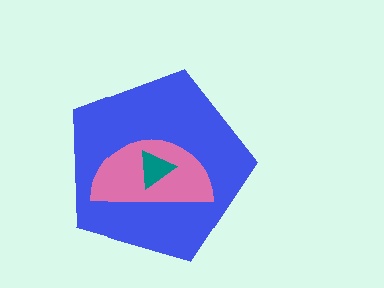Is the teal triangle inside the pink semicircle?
Yes.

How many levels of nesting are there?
3.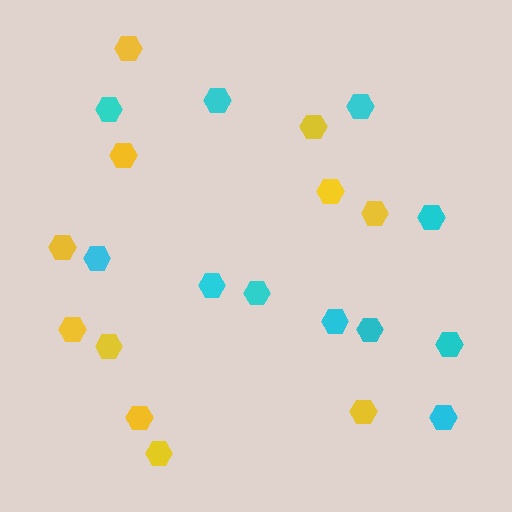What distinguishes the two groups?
There are 2 groups: one group of cyan hexagons (11) and one group of yellow hexagons (11).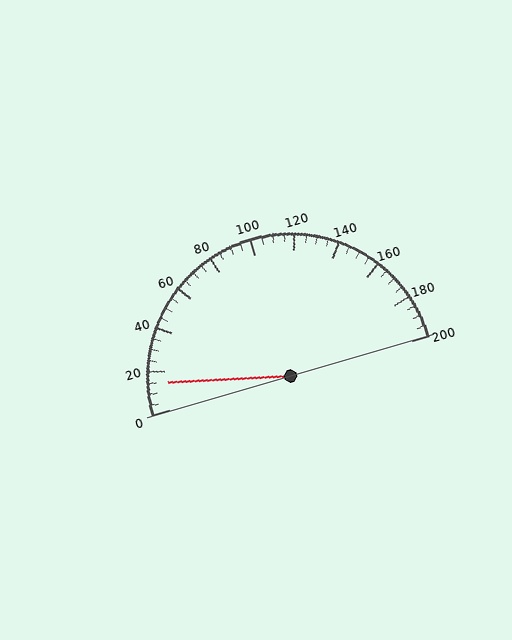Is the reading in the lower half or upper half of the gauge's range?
The reading is in the lower half of the range (0 to 200).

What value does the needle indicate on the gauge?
The needle indicates approximately 15.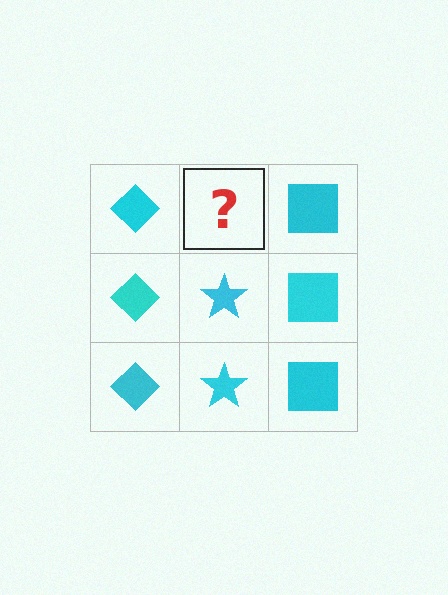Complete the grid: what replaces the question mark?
The question mark should be replaced with a cyan star.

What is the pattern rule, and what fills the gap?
The rule is that each column has a consistent shape. The gap should be filled with a cyan star.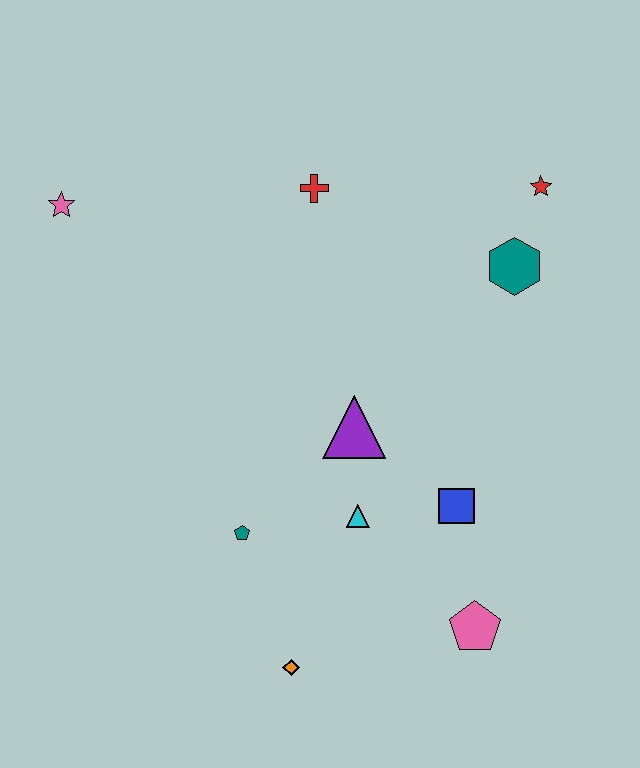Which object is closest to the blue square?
The cyan triangle is closest to the blue square.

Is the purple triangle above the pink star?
No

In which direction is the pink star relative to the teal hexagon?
The pink star is to the left of the teal hexagon.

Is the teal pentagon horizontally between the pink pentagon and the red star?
No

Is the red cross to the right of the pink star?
Yes